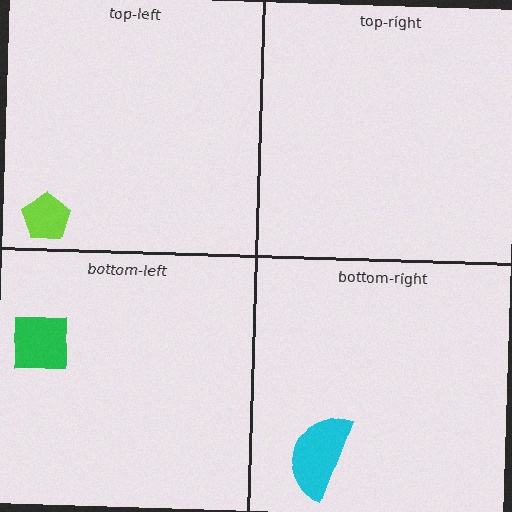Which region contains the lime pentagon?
The top-left region.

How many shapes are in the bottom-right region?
1.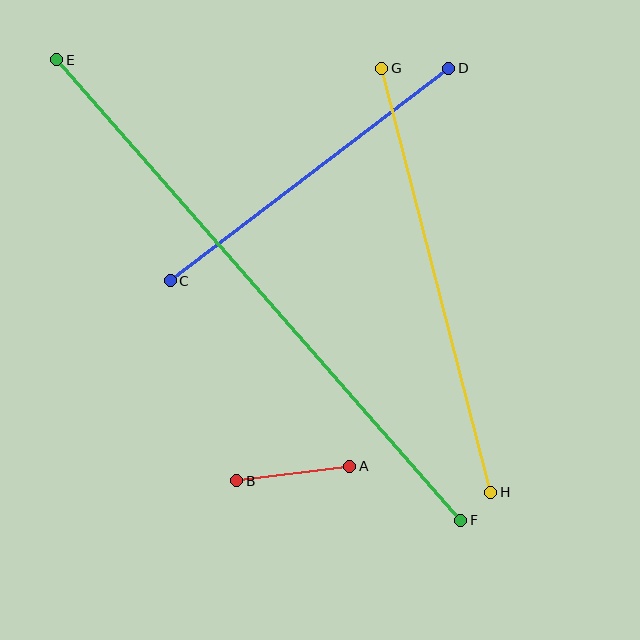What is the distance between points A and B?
The distance is approximately 114 pixels.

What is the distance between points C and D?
The distance is approximately 350 pixels.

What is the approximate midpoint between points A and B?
The midpoint is at approximately (293, 473) pixels.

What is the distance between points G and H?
The distance is approximately 438 pixels.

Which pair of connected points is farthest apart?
Points E and F are farthest apart.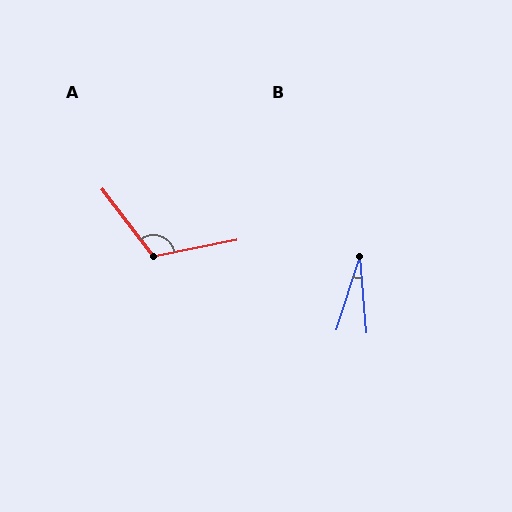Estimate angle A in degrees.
Approximately 116 degrees.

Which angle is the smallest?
B, at approximately 22 degrees.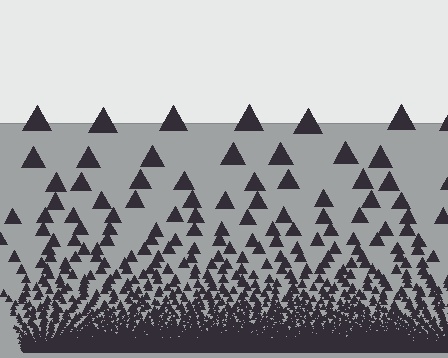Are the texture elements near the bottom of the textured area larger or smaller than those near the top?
Smaller. The gradient is inverted — elements near the bottom are smaller and denser.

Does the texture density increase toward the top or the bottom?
Density increases toward the bottom.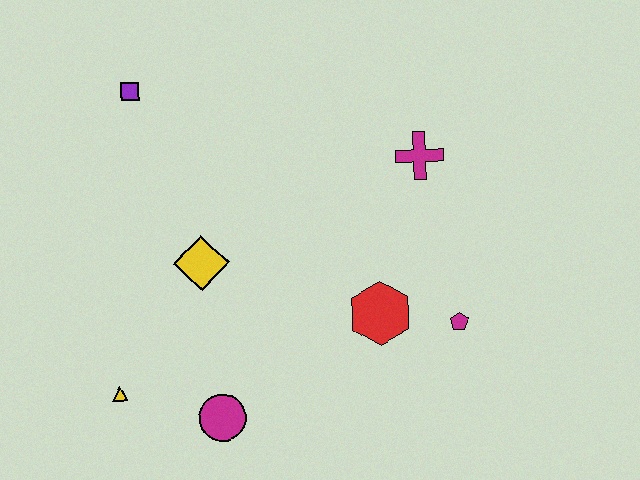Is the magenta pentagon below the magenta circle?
No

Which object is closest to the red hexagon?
The magenta pentagon is closest to the red hexagon.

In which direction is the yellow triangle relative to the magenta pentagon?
The yellow triangle is to the left of the magenta pentagon.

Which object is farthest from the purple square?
The magenta pentagon is farthest from the purple square.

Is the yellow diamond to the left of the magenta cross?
Yes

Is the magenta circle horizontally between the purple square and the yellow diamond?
No